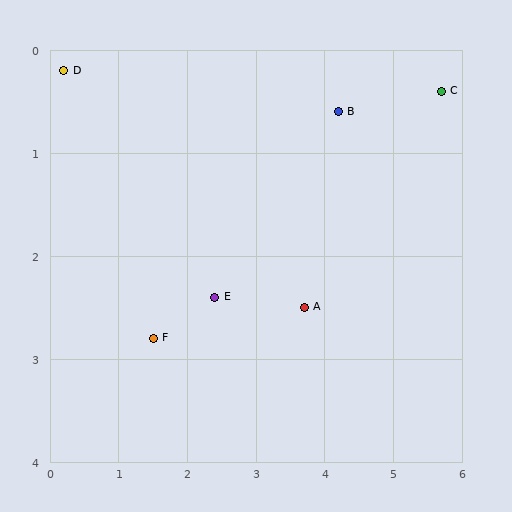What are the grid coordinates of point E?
Point E is at approximately (2.4, 2.4).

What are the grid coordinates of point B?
Point B is at approximately (4.2, 0.6).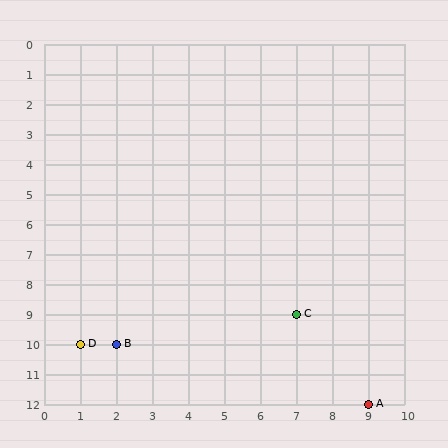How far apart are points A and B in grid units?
Points A and B are 7 columns and 2 rows apart (about 7.3 grid units diagonally).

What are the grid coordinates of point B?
Point B is at grid coordinates (2, 10).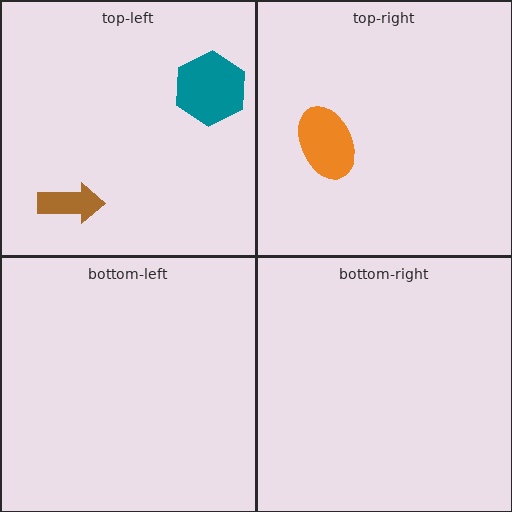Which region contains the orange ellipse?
The top-right region.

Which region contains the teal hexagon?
The top-left region.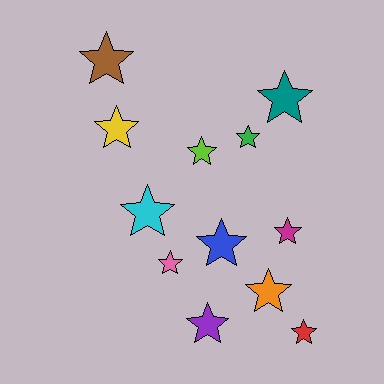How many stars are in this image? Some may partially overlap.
There are 12 stars.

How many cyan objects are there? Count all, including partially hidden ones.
There is 1 cyan object.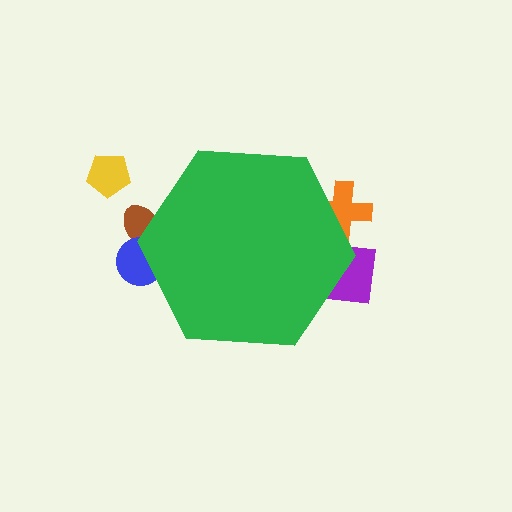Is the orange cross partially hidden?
Yes, the orange cross is partially hidden behind the green hexagon.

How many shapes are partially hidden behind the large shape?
4 shapes are partially hidden.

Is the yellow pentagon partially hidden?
No, the yellow pentagon is fully visible.